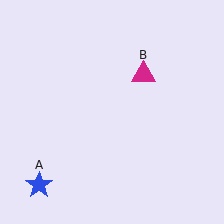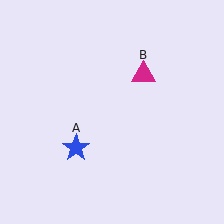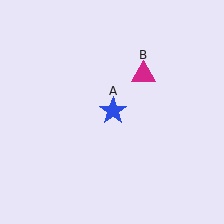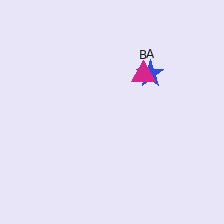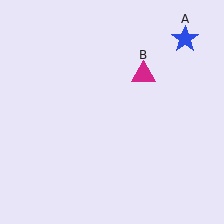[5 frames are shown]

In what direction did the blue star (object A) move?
The blue star (object A) moved up and to the right.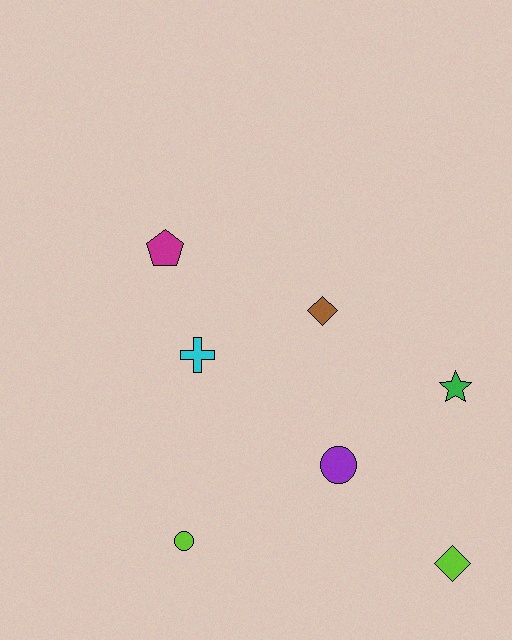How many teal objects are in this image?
There are no teal objects.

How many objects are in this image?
There are 7 objects.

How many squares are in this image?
There are no squares.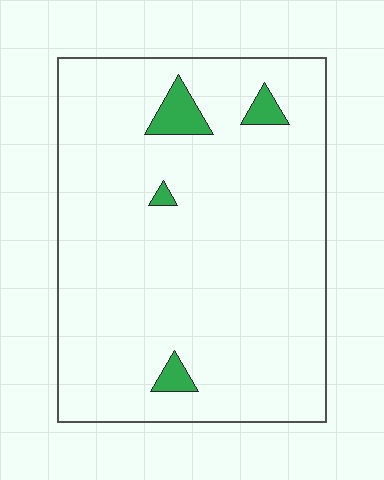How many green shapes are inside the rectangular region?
4.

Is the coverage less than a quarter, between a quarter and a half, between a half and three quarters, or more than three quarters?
Less than a quarter.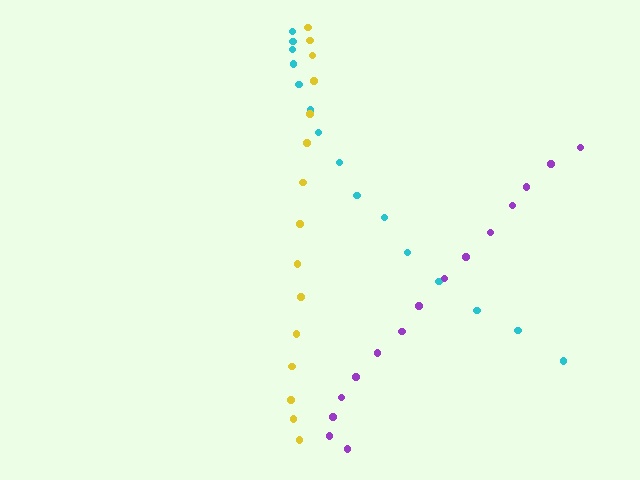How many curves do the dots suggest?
There are 3 distinct paths.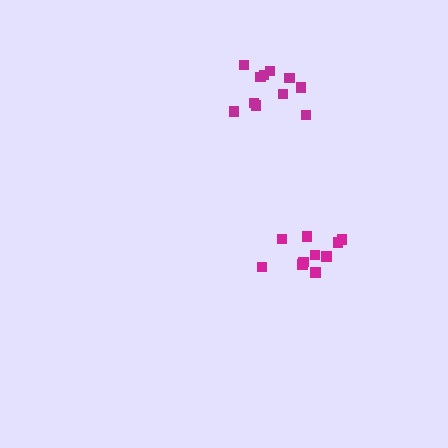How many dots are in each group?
Group 1: 11 dots, Group 2: 10 dots (21 total).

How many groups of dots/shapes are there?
There are 2 groups.